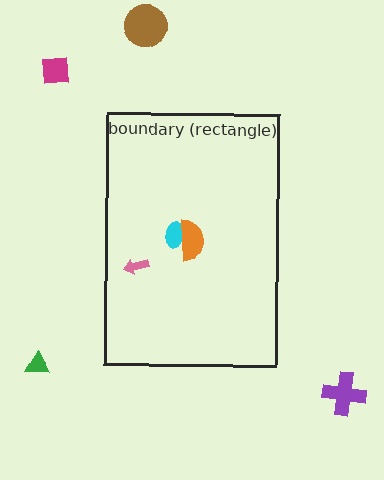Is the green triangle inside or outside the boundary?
Outside.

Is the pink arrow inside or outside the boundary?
Inside.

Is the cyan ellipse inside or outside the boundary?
Inside.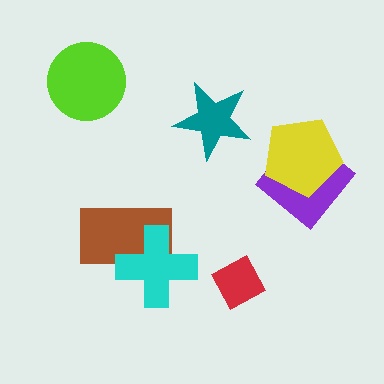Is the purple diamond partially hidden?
Yes, it is partially covered by another shape.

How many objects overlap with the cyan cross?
1 object overlaps with the cyan cross.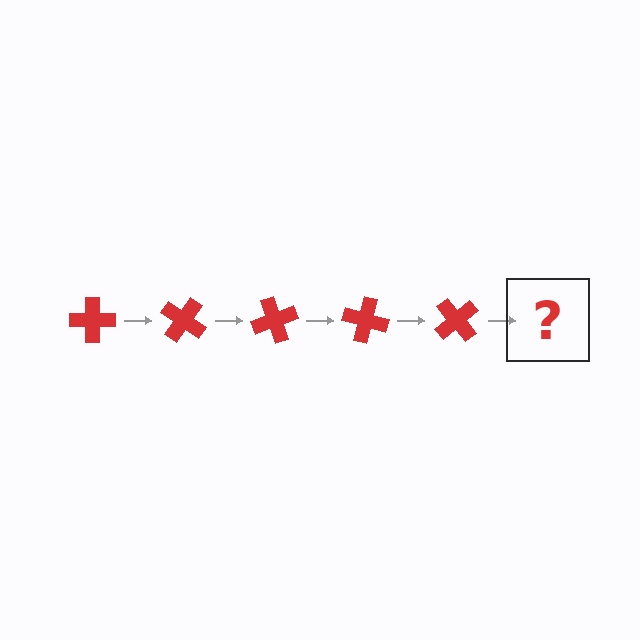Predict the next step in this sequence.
The next step is a red cross rotated 175 degrees.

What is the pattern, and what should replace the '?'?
The pattern is that the cross rotates 35 degrees each step. The '?' should be a red cross rotated 175 degrees.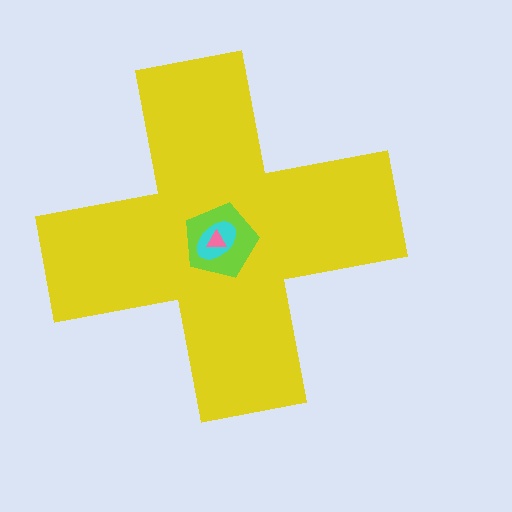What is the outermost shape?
The yellow cross.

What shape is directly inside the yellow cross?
The lime pentagon.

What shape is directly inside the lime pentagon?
The cyan ellipse.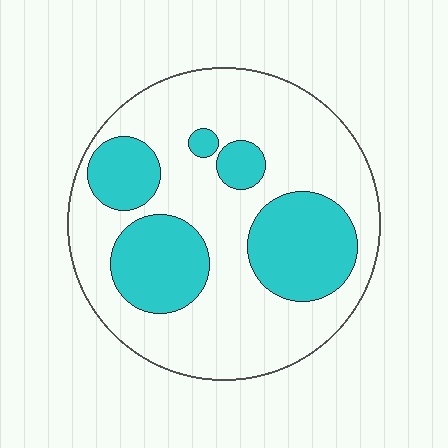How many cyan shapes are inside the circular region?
5.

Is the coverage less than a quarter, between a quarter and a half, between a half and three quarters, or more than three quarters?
Between a quarter and a half.